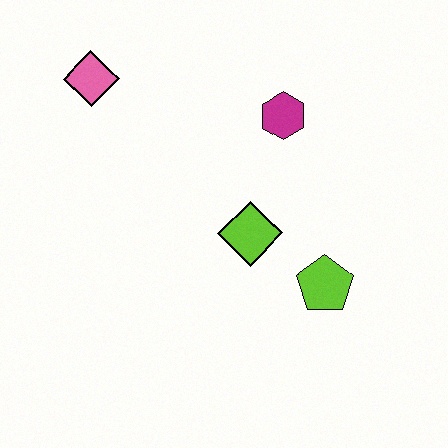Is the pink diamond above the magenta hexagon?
Yes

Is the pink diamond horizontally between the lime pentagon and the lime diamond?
No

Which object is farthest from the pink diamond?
The lime pentagon is farthest from the pink diamond.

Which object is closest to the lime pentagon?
The lime diamond is closest to the lime pentagon.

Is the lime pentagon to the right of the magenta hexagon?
Yes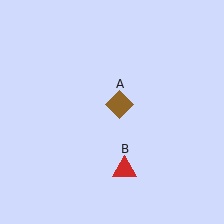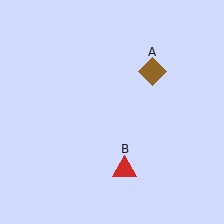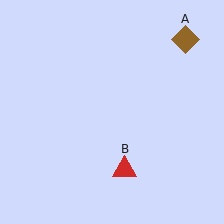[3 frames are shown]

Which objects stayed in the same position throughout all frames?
Red triangle (object B) remained stationary.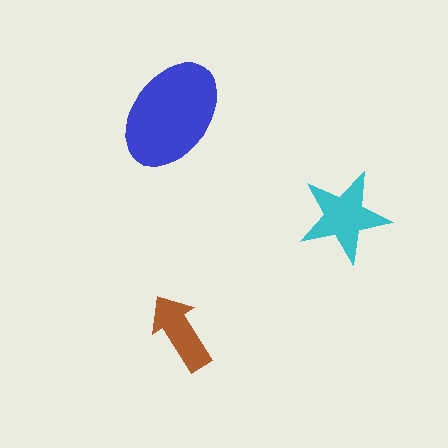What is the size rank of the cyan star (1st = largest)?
2nd.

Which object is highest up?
The blue ellipse is topmost.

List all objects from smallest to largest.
The brown arrow, the cyan star, the blue ellipse.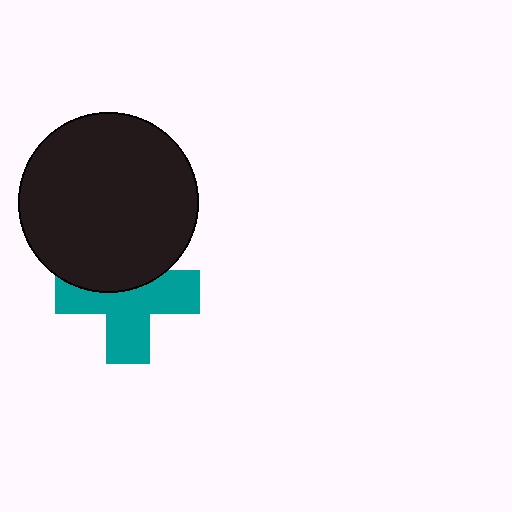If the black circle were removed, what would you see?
You would see the complete teal cross.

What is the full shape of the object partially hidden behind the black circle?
The partially hidden object is a teal cross.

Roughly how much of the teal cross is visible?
About half of it is visible (roughly 61%).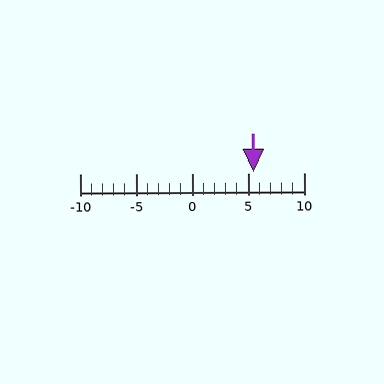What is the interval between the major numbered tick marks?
The major tick marks are spaced 5 units apart.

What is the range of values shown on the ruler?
The ruler shows values from -10 to 10.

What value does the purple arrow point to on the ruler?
The purple arrow points to approximately 6.